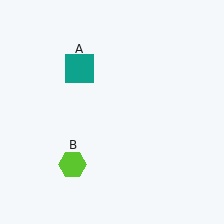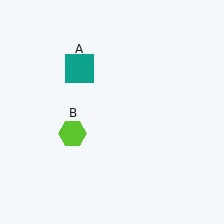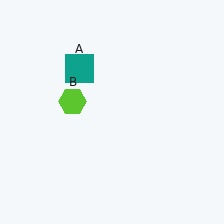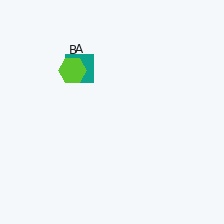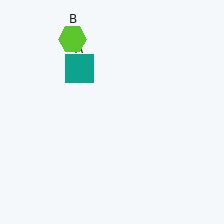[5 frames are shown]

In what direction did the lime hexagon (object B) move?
The lime hexagon (object B) moved up.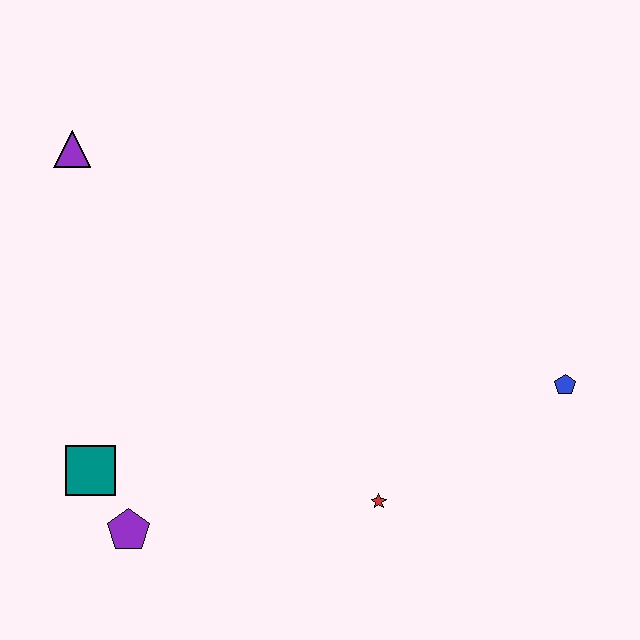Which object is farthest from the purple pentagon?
The blue pentagon is farthest from the purple pentagon.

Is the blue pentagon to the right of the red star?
Yes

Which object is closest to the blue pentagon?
The red star is closest to the blue pentagon.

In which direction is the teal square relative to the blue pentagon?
The teal square is to the left of the blue pentagon.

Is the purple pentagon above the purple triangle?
No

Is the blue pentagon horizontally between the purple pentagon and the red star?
No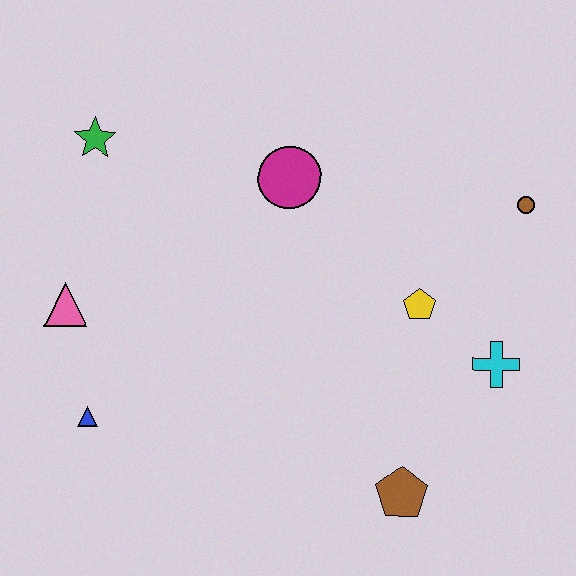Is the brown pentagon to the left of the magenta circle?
No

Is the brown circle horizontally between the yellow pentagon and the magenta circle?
No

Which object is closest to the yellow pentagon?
The cyan cross is closest to the yellow pentagon.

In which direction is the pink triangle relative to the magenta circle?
The pink triangle is to the left of the magenta circle.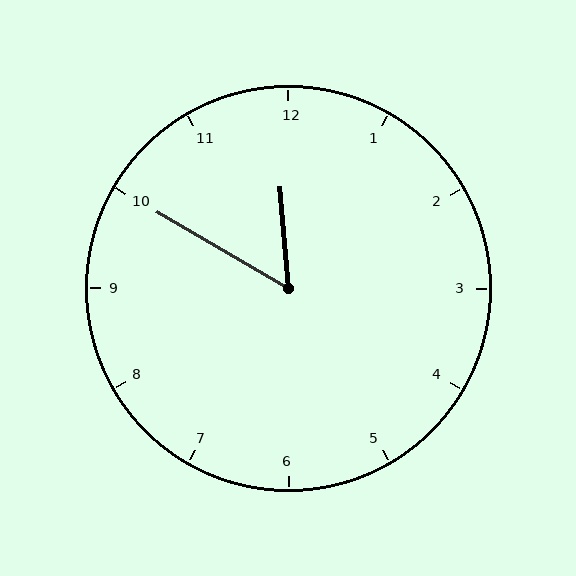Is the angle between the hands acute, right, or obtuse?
It is acute.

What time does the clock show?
11:50.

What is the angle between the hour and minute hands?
Approximately 55 degrees.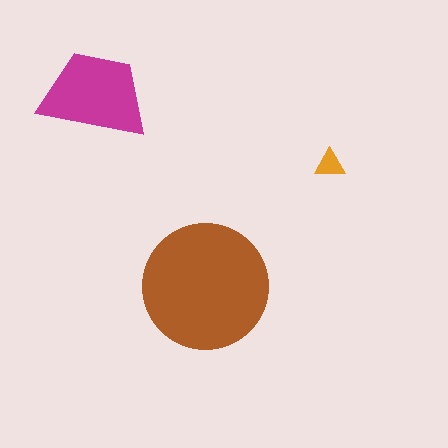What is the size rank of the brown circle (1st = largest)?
1st.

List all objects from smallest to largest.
The orange triangle, the magenta trapezoid, the brown circle.